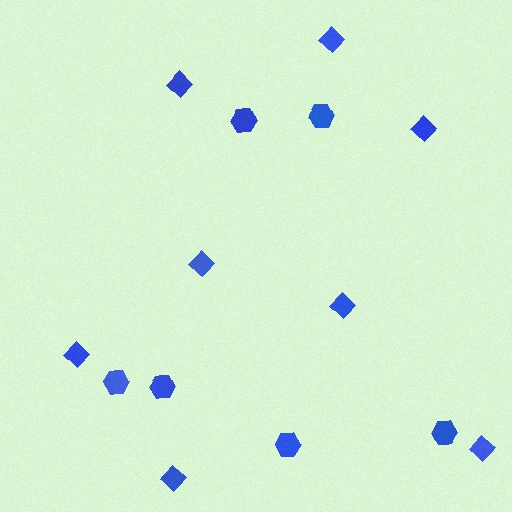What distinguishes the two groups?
There are 2 groups: one group of hexagons (6) and one group of diamonds (8).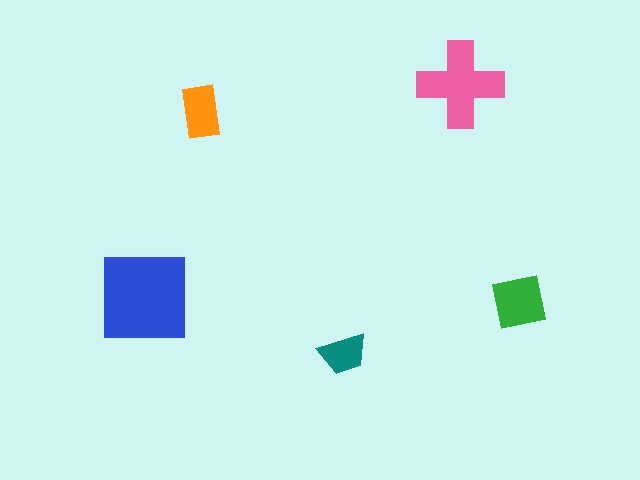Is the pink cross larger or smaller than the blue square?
Smaller.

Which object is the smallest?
The teal trapezoid.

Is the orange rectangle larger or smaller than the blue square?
Smaller.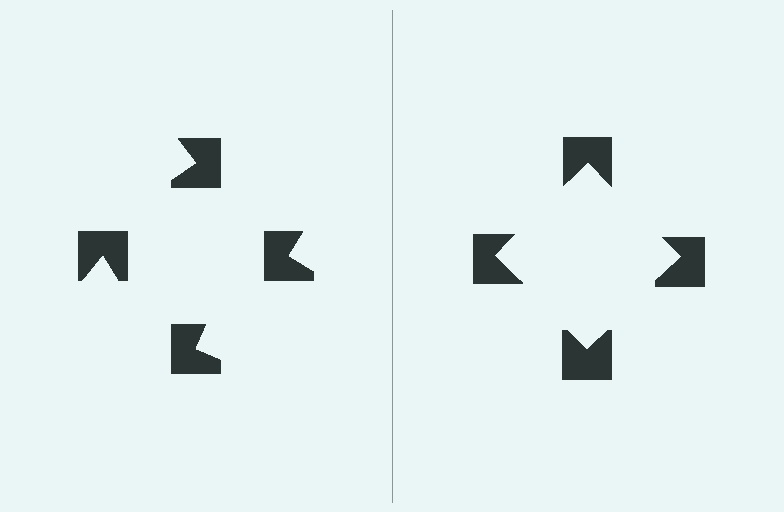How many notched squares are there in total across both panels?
8 — 4 on each side.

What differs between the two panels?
The notched squares are positioned identically on both sides; only the wedge orientations differ. On the right they align to a square; on the left they are misaligned.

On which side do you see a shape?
An illusory square appears on the right side. On the left side the wedge cuts are rotated, so no coherent shape forms.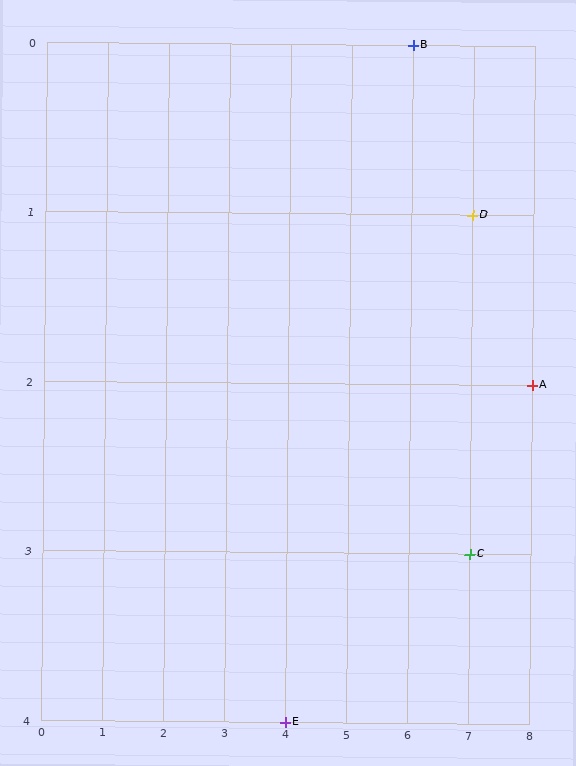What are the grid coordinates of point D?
Point D is at grid coordinates (7, 1).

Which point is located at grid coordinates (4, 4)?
Point E is at (4, 4).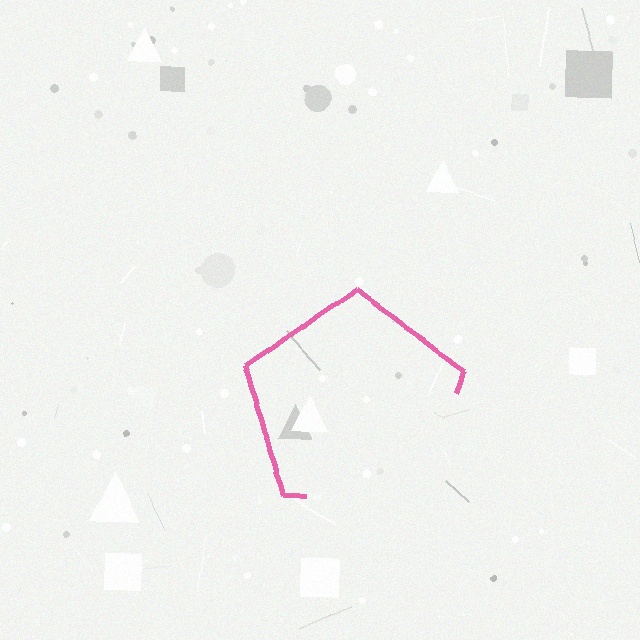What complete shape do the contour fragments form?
The contour fragments form a pentagon.